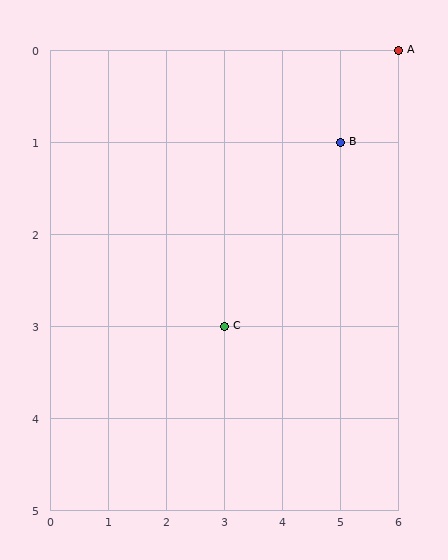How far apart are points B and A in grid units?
Points B and A are 1 column and 1 row apart (about 1.4 grid units diagonally).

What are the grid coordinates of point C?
Point C is at grid coordinates (3, 3).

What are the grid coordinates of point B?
Point B is at grid coordinates (5, 1).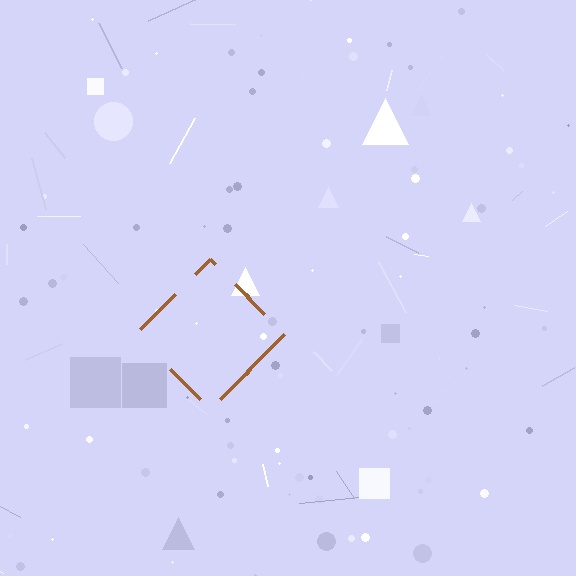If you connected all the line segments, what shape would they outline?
They would outline a diamond.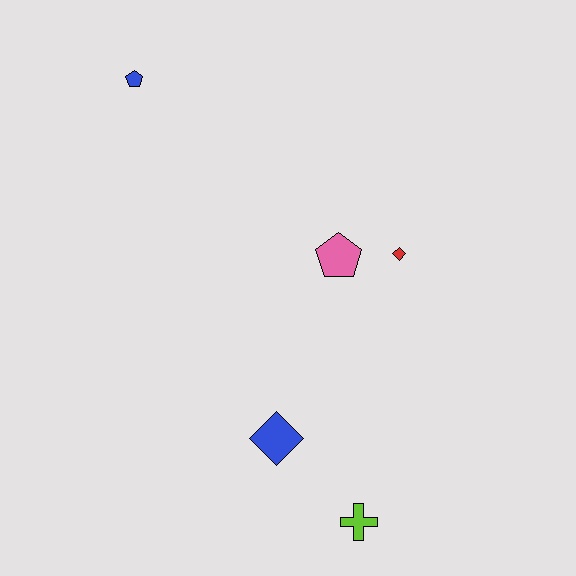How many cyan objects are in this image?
There are no cyan objects.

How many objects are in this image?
There are 5 objects.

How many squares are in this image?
There are no squares.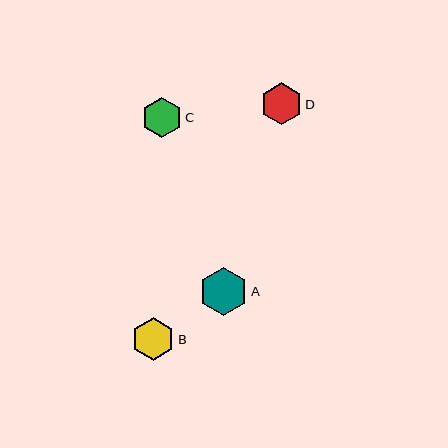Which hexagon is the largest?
Hexagon A is the largest with a size of approximately 48 pixels.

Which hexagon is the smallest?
Hexagon C is the smallest with a size of approximately 40 pixels.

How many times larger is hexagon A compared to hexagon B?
Hexagon A is approximately 1.1 times the size of hexagon B.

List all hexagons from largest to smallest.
From largest to smallest: A, B, D, C.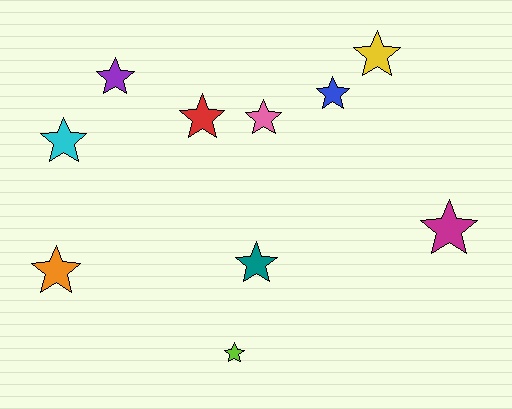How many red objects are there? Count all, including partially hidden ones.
There is 1 red object.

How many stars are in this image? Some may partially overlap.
There are 10 stars.